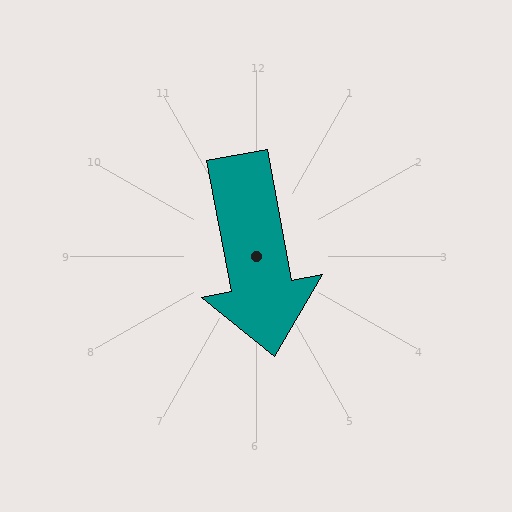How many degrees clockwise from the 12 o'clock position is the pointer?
Approximately 169 degrees.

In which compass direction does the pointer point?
South.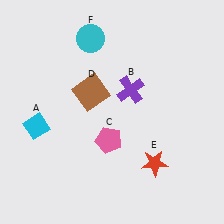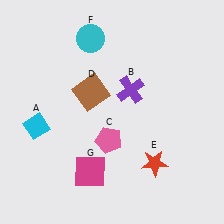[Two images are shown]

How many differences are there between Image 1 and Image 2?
There is 1 difference between the two images.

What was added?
A magenta square (G) was added in Image 2.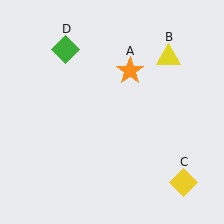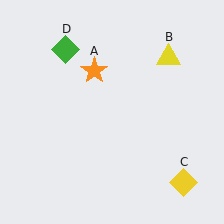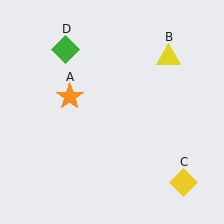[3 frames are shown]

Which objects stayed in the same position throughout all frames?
Yellow triangle (object B) and yellow diamond (object C) and green diamond (object D) remained stationary.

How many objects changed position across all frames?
1 object changed position: orange star (object A).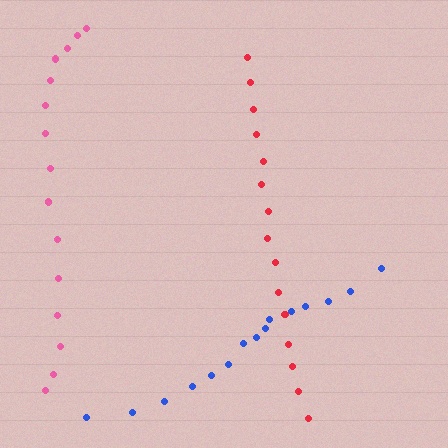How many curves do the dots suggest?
There are 3 distinct paths.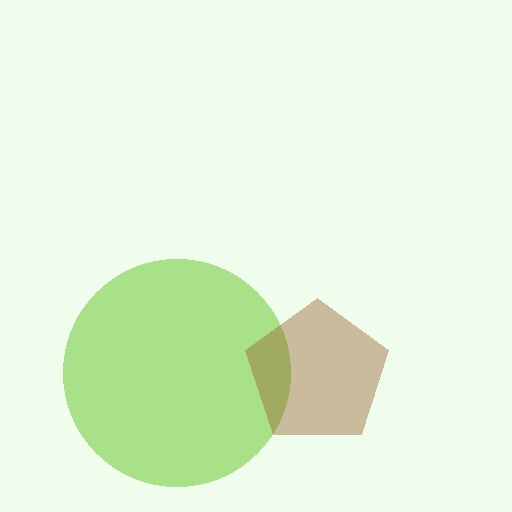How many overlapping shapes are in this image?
There are 2 overlapping shapes in the image.